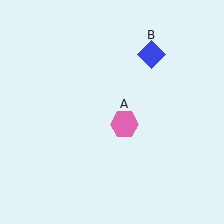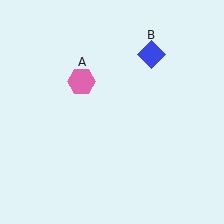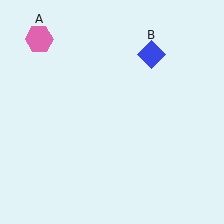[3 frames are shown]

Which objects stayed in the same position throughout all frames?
Blue diamond (object B) remained stationary.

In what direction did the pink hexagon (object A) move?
The pink hexagon (object A) moved up and to the left.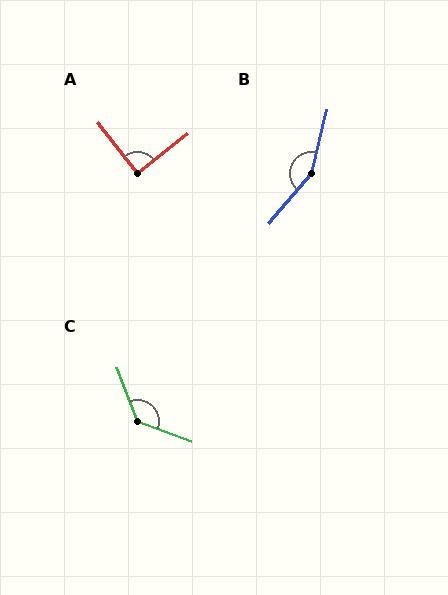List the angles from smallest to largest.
A (90°), C (131°), B (153°).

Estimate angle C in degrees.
Approximately 131 degrees.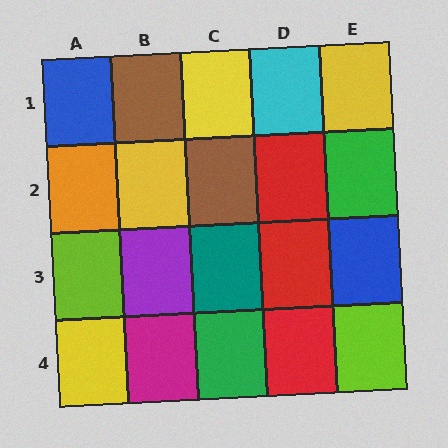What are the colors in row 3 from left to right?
Lime, purple, teal, red, blue.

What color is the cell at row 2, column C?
Brown.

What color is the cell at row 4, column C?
Green.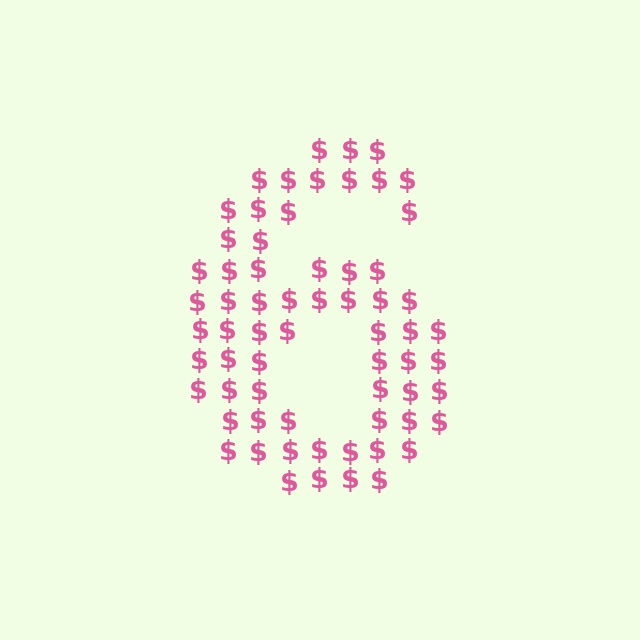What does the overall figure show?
The overall figure shows the digit 6.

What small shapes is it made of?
It is made of small dollar signs.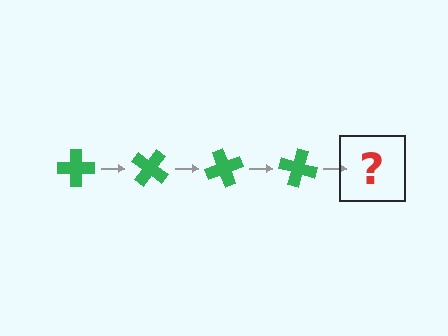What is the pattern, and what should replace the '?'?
The pattern is that the cross rotates 35 degrees each step. The '?' should be a green cross rotated 140 degrees.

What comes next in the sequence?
The next element should be a green cross rotated 140 degrees.